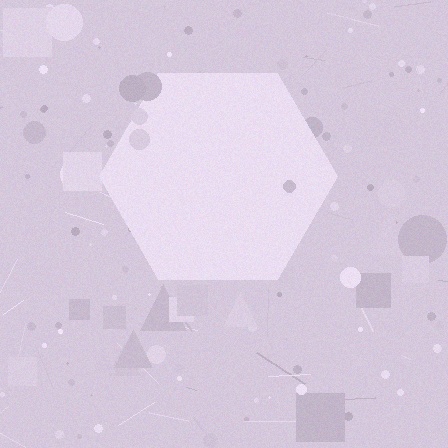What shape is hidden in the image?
A hexagon is hidden in the image.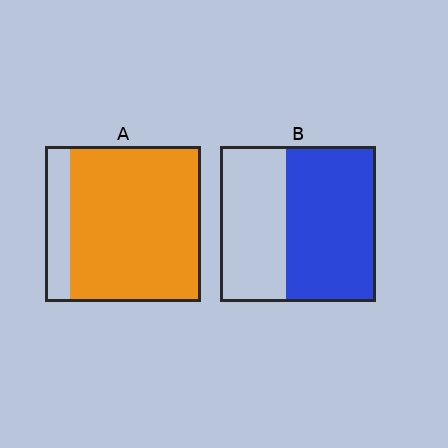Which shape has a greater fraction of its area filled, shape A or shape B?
Shape A.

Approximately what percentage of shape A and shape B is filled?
A is approximately 85% and B is approximately 60%.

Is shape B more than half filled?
Yes.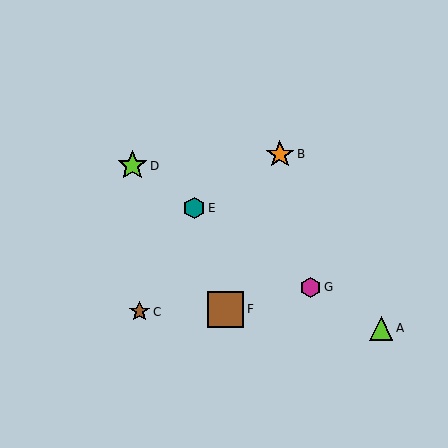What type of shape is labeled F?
Shape F is a brown square.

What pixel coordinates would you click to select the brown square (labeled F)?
Click at (226, 309) to select the brown square F.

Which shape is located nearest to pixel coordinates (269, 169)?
The orange star (labeled B) at (280, 154) is nearest to that location.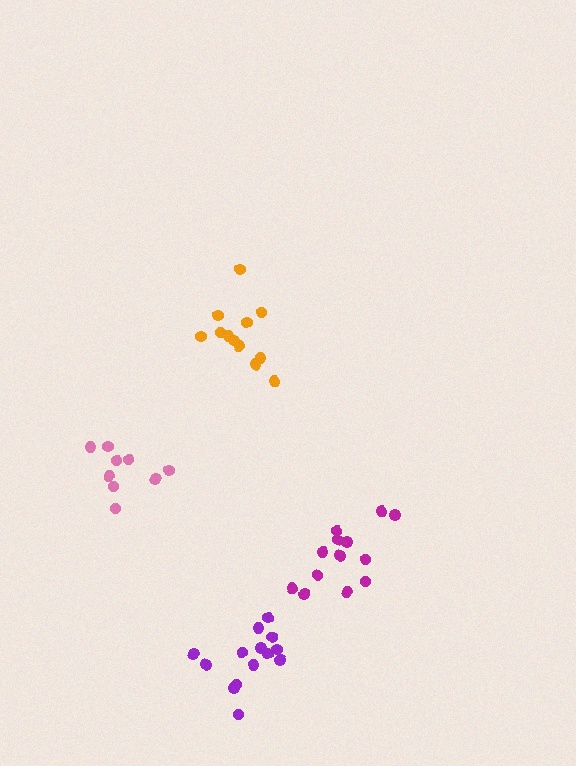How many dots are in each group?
Group 1: 13 dots, Group 2: 12 dots, Group 3: 9 dots, Group 4: 14 dots (48 total).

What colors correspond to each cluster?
The clusters are colored: magenta, orange, pink, purple.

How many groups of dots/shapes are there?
There are 4 groups.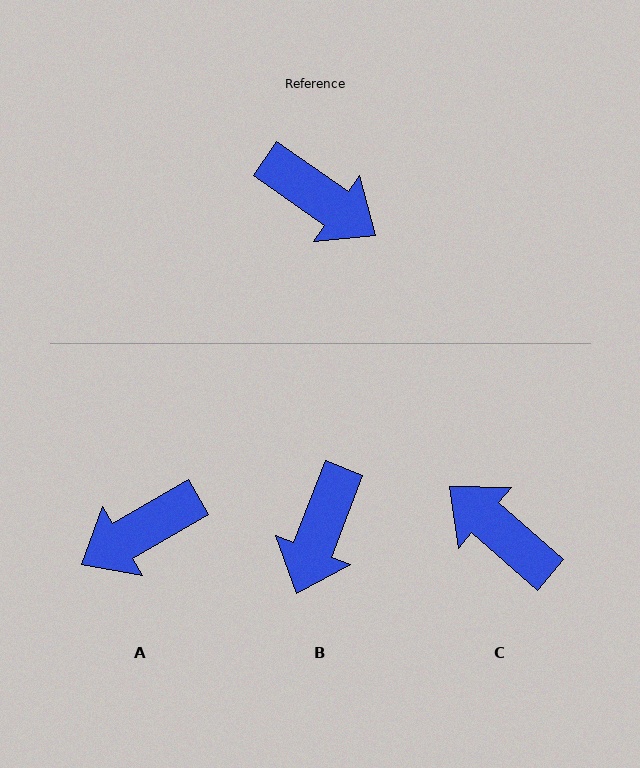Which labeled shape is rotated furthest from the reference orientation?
C, about 174 degrees away.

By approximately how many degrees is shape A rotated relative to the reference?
Approximately 115 degrees clockwise.